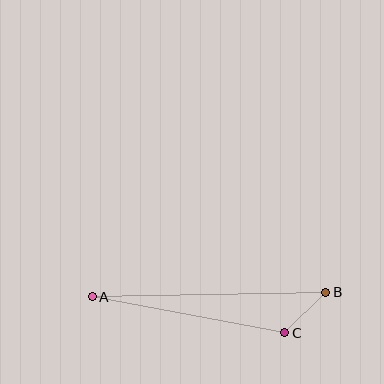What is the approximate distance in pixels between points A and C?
The distance between A and C is approximately 196 pixels.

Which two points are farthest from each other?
Points A and B are farthest from each other.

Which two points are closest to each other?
Points B and C are closest to each other.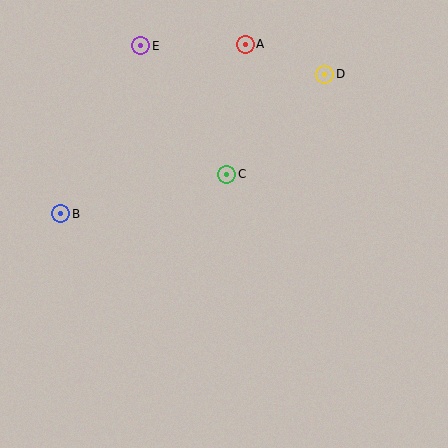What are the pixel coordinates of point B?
Point B is at (61, 214).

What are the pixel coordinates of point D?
Point D is at (325, 75).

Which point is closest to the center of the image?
Point C at (227, 174) is closest to the center.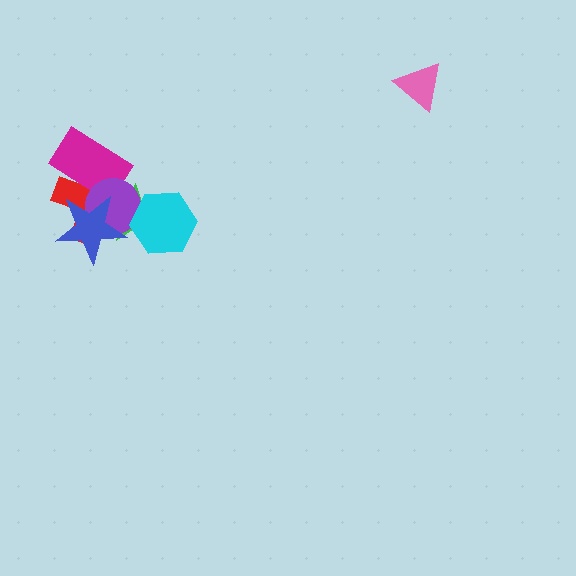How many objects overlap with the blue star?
4 objects overlap with the blue star.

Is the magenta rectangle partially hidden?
Yes, it is partially covered by another shape.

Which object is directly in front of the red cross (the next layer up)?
The magenta rectangle is directly in front of the red cross.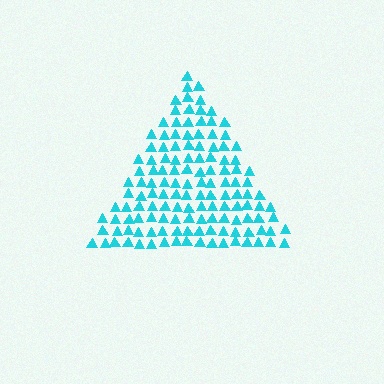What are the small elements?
The small elements are triangles.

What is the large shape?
The large shape is a triangle.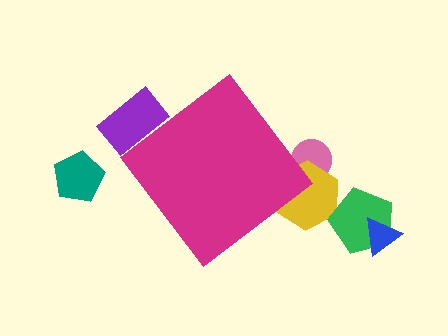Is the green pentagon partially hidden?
No, the green pentagon is fully visible.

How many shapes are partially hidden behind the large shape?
3 shapes are partially hidden.